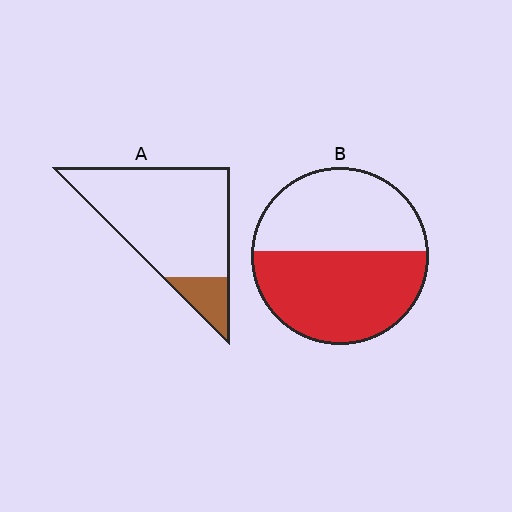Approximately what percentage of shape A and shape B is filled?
A is approximately 15% and B is approximately 55%.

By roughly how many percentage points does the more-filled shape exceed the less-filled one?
By roughly 40 percentage points (B over A).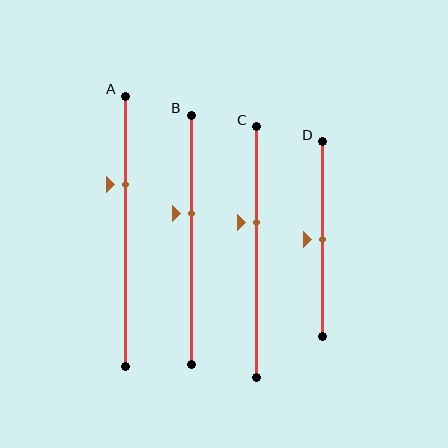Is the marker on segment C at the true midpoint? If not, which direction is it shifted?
No, the marker on segment C is shifted upward by about 12% of the segment length.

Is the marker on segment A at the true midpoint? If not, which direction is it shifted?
No, the marker on segment A is shifted upward by about 17% of the segment length.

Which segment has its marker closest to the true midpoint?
Segment D has its marker closest to the true midpoint.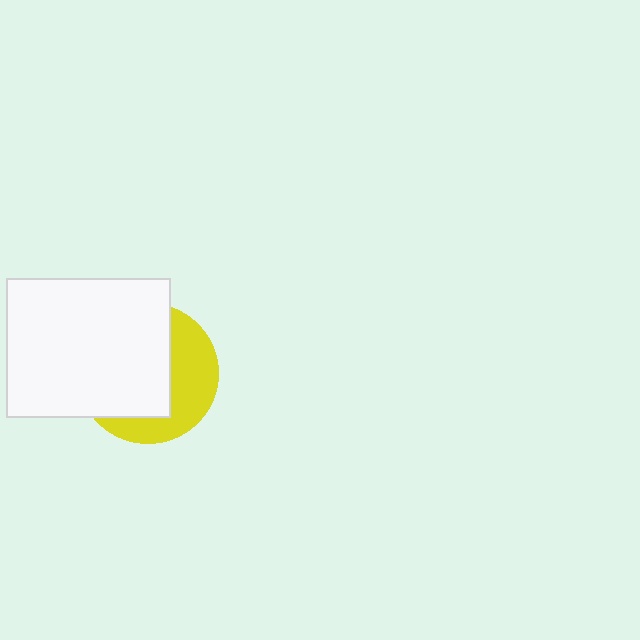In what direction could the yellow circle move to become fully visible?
The yellow circle could move right. That would shift it out from behind the white rectangle entirely.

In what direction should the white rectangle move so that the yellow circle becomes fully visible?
The white rectangle should move left. That is the shortest direction to clear the overlap and leave the yellow circle fully visible.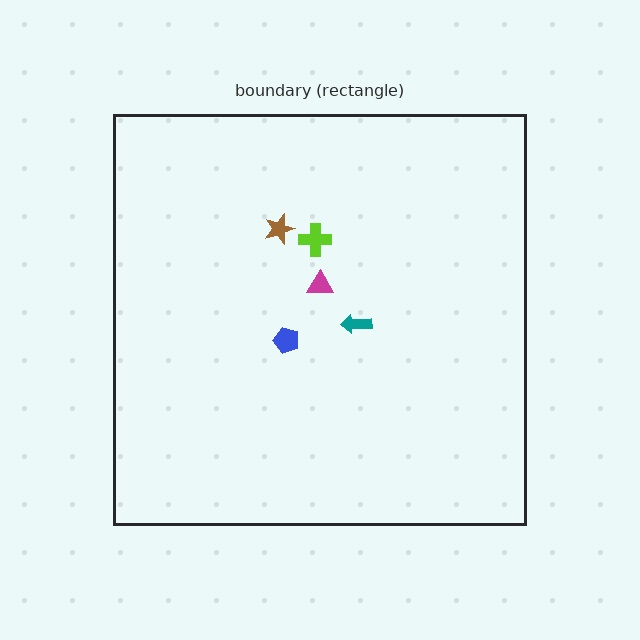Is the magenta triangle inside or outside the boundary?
Inside.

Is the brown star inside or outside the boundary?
Inside.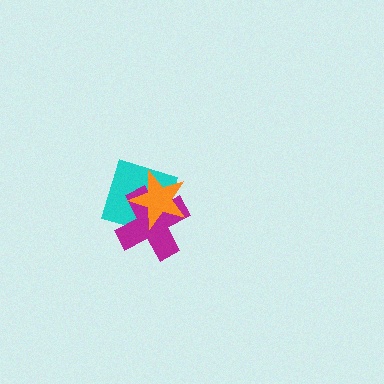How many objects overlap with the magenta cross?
2 objects overlap with the magenta cross.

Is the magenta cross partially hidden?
Yes, it is partially covered by another shape.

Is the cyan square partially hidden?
Yes, it is partially covered by another shape.